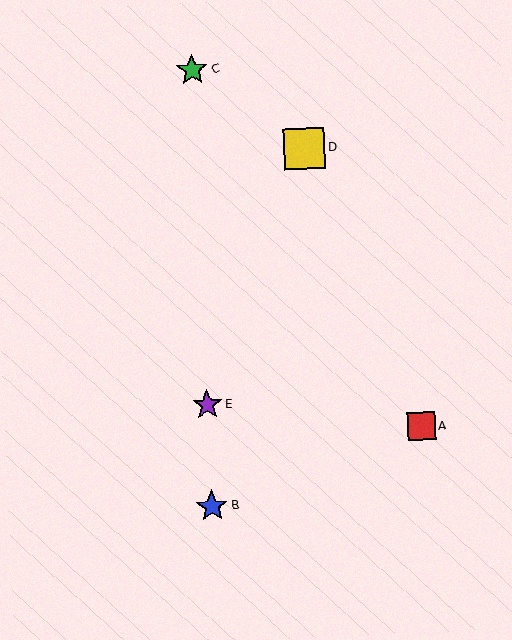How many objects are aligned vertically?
3 objects (B, C, E) are aligned vertically.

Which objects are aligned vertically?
Objects B, C, E are aligned vertically.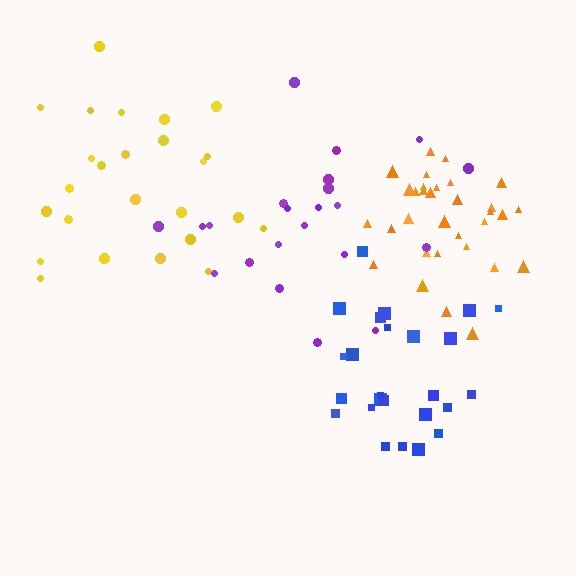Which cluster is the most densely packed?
Orange.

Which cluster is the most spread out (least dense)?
Blue.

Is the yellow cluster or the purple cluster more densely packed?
Yellow.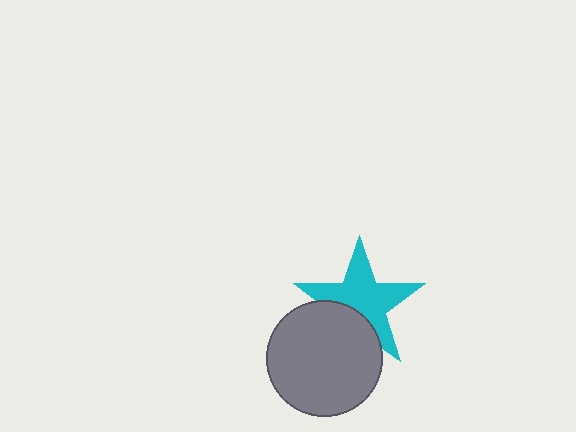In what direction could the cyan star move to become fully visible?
The cyan star could move up. That would shift it out from behind the gray circle entirely.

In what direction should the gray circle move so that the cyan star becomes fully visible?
The gray circle should move down. That is the shortest direction to clear the overlap and leave the cyan star fully visible.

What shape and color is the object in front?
The object in front is a gray circle.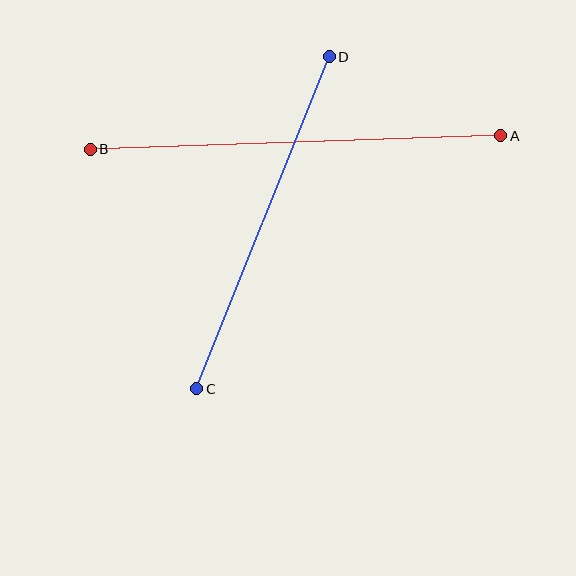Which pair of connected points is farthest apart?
Points A and B are farthest apart.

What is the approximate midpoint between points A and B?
The midpoint is at approximately (296, 143) pixels.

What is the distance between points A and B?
The distance is approximately 411 pixels.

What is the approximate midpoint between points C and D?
The midpoint is at approximately (263, 223) pixels.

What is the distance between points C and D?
The distance is approximately 358 pixels.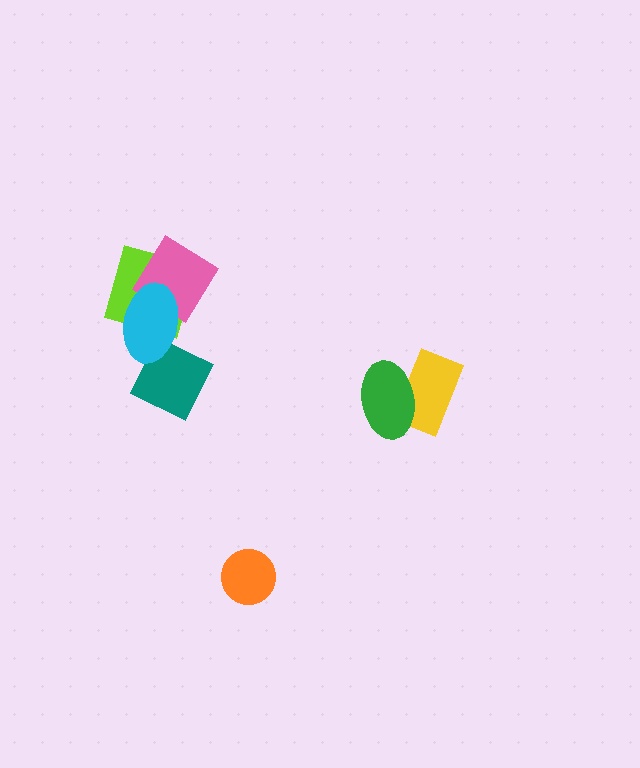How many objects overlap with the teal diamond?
1 object overlaps with the teal diamond.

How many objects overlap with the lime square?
2 objects overlap with the lime square.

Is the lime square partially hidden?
Yes, it is partially covered by another shape.